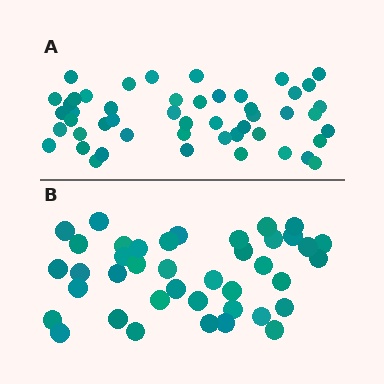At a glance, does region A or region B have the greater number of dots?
Region A (the top region) has more dots.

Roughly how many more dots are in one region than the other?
Region A has roughly 8 or so more dots than region B.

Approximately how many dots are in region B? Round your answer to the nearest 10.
About 40 dots.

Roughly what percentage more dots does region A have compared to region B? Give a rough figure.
About 20% more.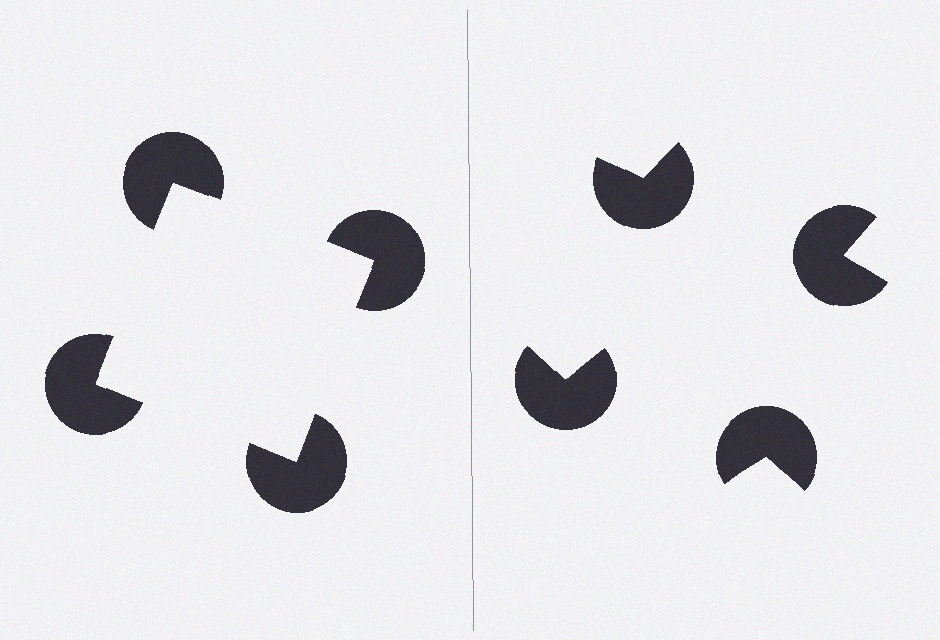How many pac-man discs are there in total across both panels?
8 — 4 on each side.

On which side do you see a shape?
An illusory square appears on the left side. On the right side the wedge cuts are rotated, so no coherent shape forms.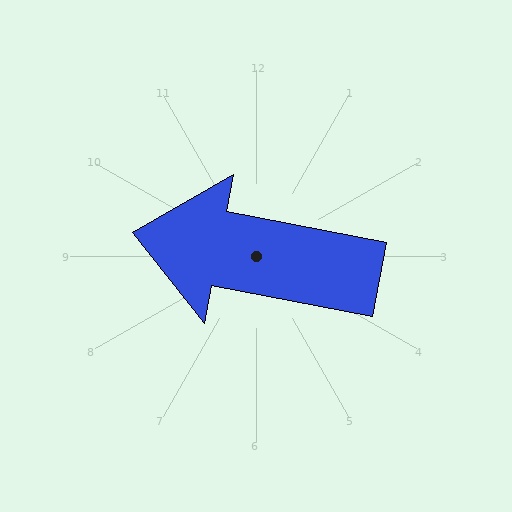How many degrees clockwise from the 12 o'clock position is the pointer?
Approximately 281 degrees.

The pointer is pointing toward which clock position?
Roughly 9 o'clock.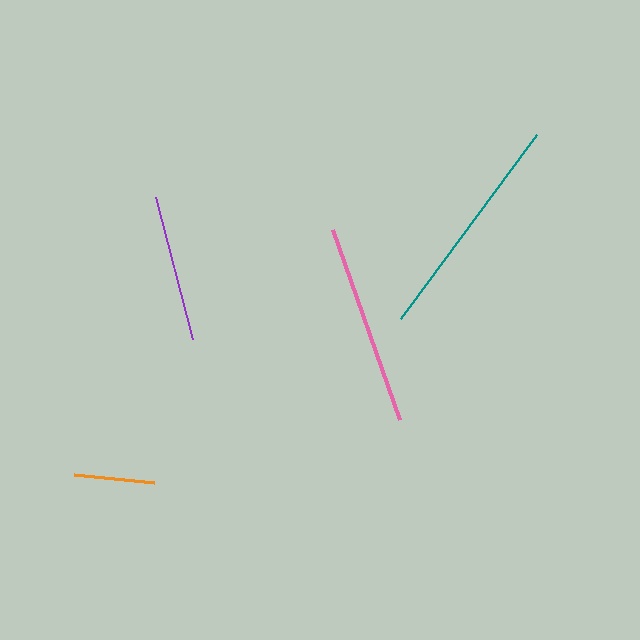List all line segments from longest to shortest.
From longest to shortest: teal, pink, purple, orange.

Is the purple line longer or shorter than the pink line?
The pink line is longer than the purple line.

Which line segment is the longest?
The teal line is the longest at approximately 229 pixels.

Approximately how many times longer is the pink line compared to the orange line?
The pink line is approximately 2.5 times the length of the orange line.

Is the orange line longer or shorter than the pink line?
The pink line is longer than the orange line.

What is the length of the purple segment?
The purple segment is approximately 147 pixels long.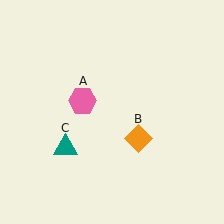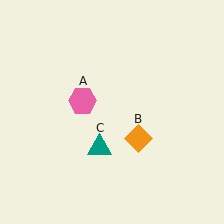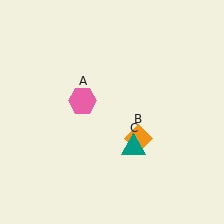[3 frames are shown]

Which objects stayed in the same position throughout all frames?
Pink hexagon (object A) and orange diamond (object B) remained stationary.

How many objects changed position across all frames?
1 object changed position: teal triangle (object C).